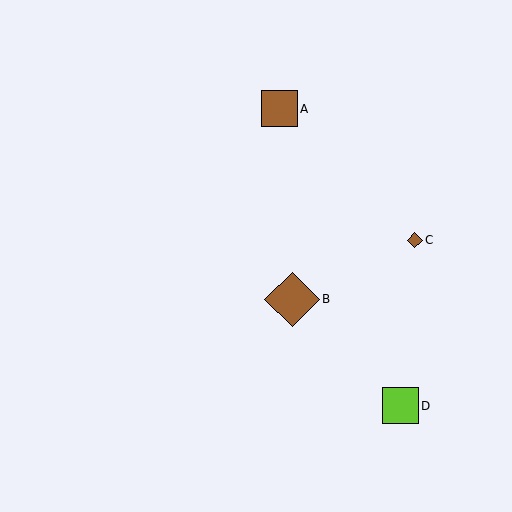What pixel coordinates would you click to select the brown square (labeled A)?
Click at (279, 109) to select the brown square A.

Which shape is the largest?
The brown diamond (labeled B) is the largest.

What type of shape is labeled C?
Shape C is a brown diamond.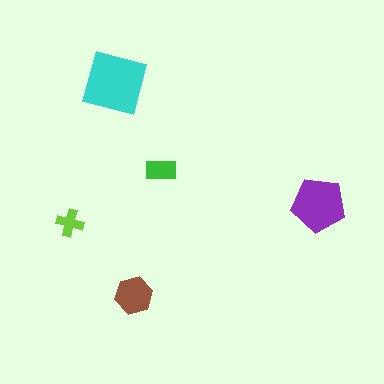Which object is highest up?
The cyan square is topmost.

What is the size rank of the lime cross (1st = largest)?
5th.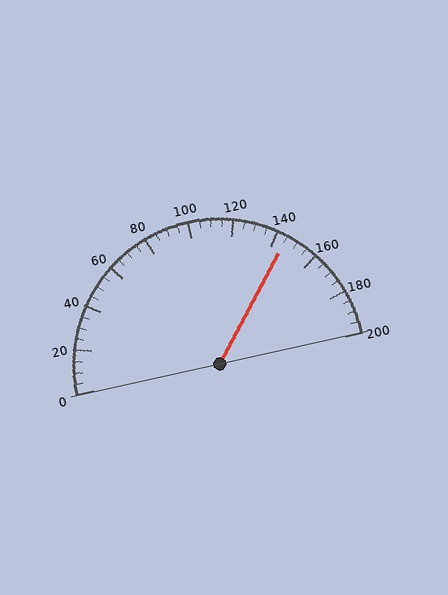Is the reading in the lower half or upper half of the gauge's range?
The reading is in the upper half of the range (0 to 200).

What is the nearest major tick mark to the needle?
The nearest major tick mark is 140.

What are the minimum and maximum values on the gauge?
The gauge ranges from 0 to 200.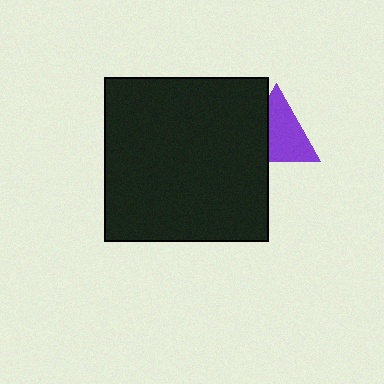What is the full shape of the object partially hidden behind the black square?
The partially hidden object is a purple triangle.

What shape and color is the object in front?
The object in front is a black square.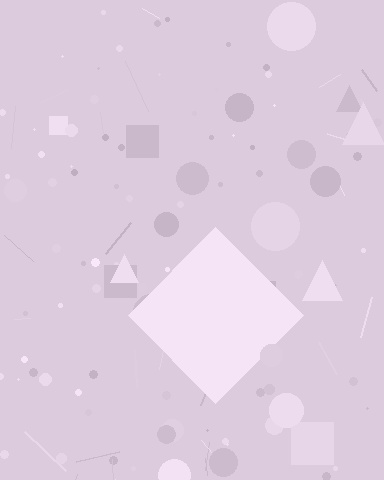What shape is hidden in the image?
A diamond is hidden in the image.